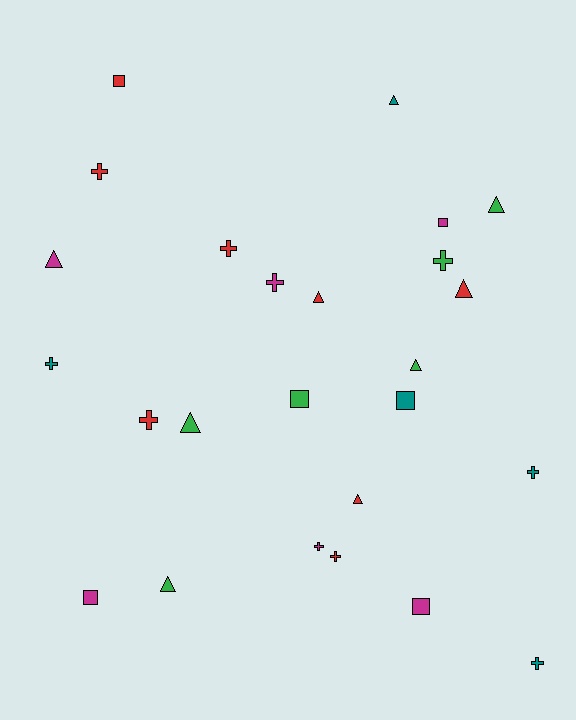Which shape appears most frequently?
Cross, with 10 objects.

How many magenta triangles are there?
There is 1 magenta triangle.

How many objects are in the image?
There are 25 objects.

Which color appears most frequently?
Red, with 8 objects.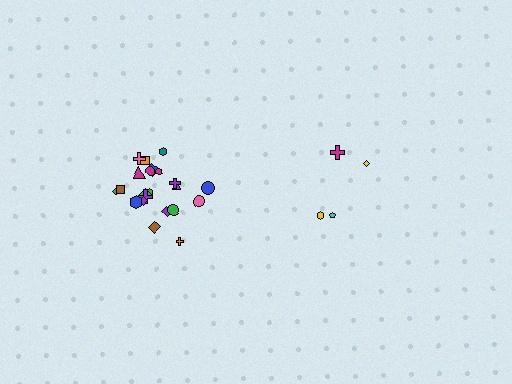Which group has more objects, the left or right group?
The left group.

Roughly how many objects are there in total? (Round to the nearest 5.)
Roughly 25 objects in total.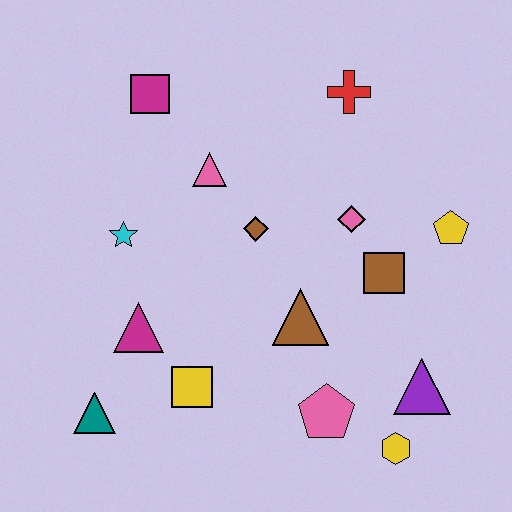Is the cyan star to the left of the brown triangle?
Yes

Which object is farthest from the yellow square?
The red cross is farthest from the yellow square.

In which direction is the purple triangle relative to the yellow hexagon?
The purple triangle is above the yellow hexagon.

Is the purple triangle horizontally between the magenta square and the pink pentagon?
No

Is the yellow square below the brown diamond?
Yes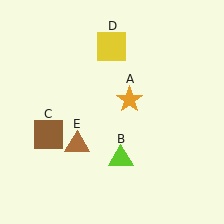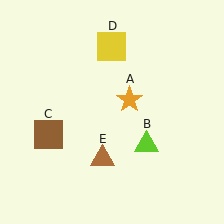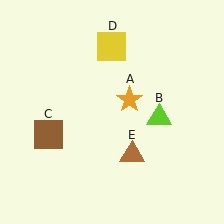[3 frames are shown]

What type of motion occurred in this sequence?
The lime triangle (object B), brown triangle (object E) rotated counterclockwise around the center of the scene.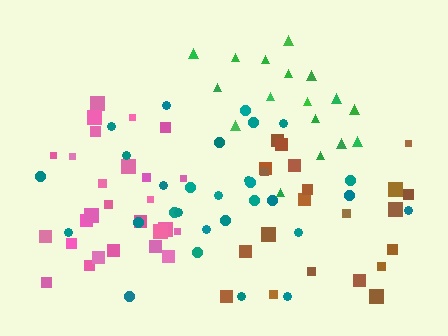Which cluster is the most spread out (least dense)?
Teal.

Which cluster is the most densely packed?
Pink.